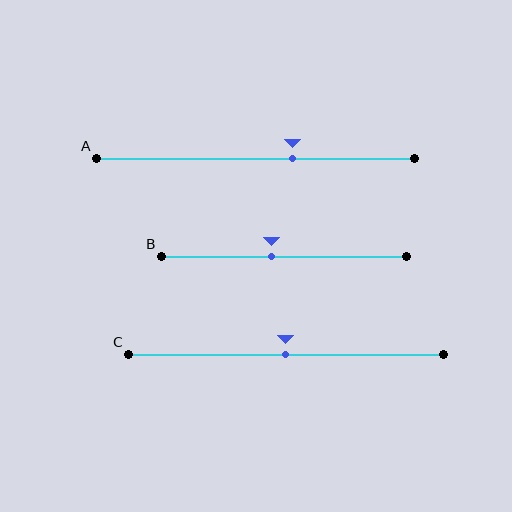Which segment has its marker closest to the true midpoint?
Segment C has its marker closest to the true midpoint.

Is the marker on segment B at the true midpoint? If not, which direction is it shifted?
No, the marker on segment B is shifted to the left by about 5% of the segment length.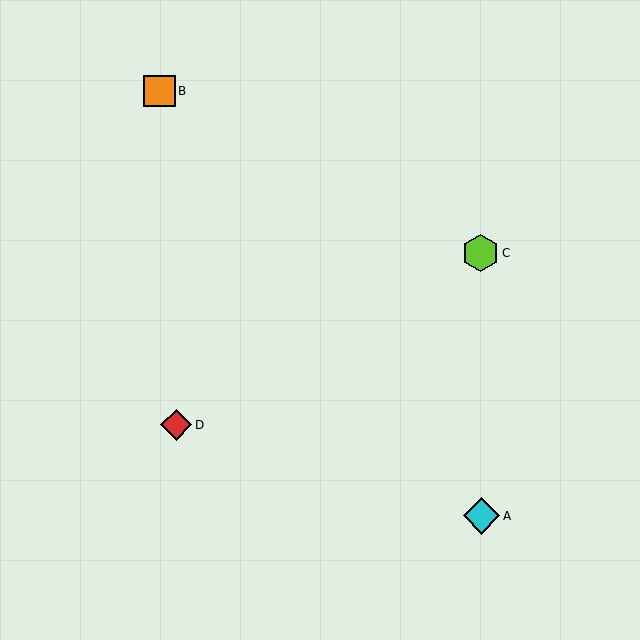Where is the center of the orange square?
The center of the orange square is at (159, 91).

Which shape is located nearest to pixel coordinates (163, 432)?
The red diamond (labeled D) at (176, 425) is nearest to that location.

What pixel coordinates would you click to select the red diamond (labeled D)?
Click at (176, 425) to select the red diamond D.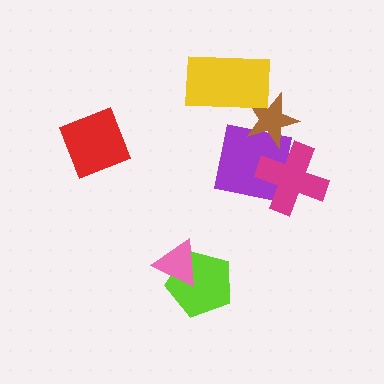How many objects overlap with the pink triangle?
1 object overlaps with the pink triangle.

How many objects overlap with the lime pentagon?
1 object overlaps with the lime pentagon.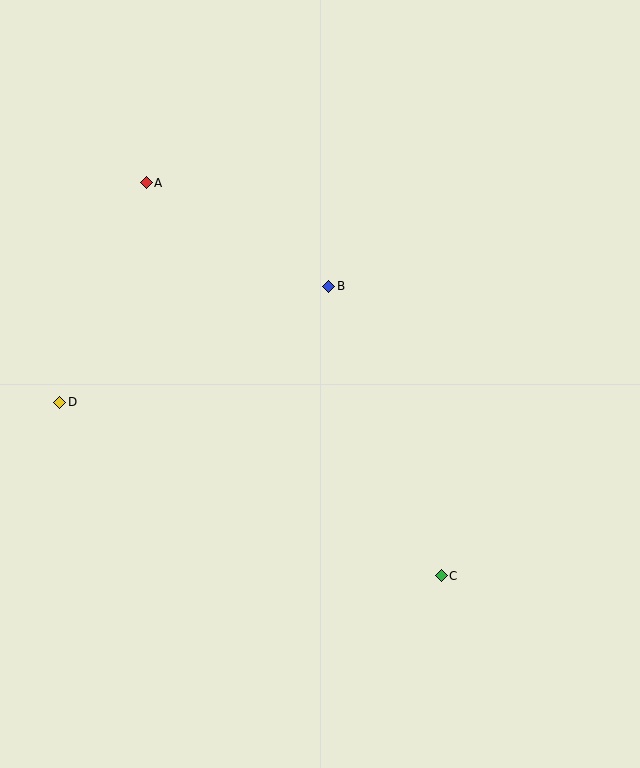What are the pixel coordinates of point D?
Point D is at (60, 402).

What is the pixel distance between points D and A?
The distance between D and A is 236 pixels.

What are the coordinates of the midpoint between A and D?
The midpoint between A and D is at (103, 292).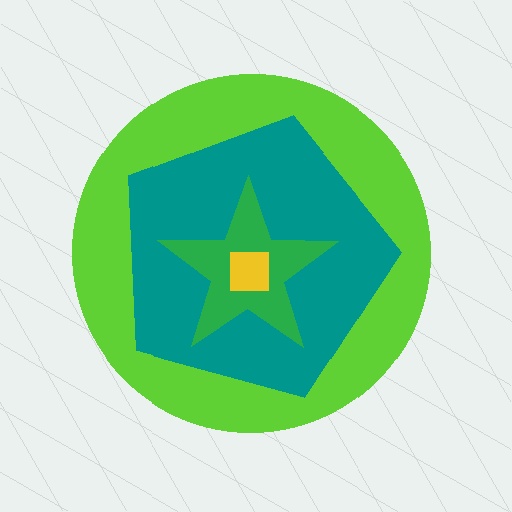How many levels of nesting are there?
4.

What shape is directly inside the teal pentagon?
The green star.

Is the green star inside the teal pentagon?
Yes.